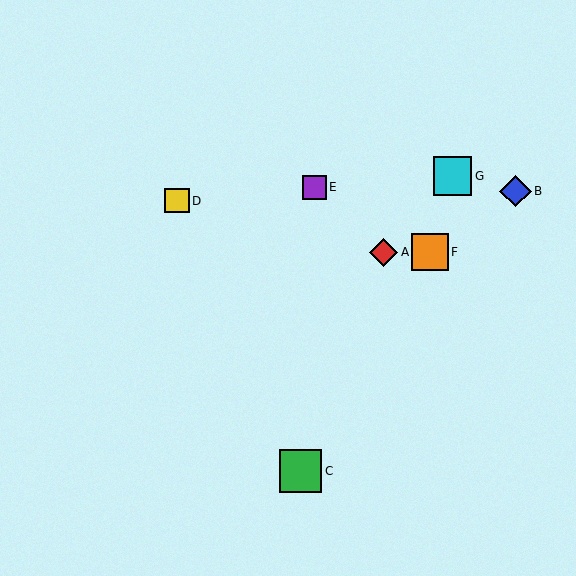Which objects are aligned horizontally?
Objects A, F are aligned horizontally.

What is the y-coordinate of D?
Object D is at y≈201.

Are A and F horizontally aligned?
Yes, both are at y≈252.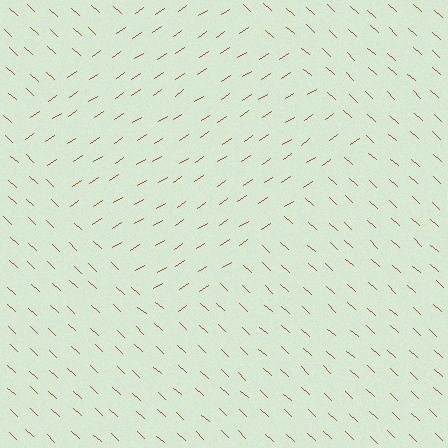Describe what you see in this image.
The image is filled with small brown line segments. A diamond region in the image has lines oriented differently from the surrounding lines, creating a visible texture boundary.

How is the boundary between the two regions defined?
The boundary is defined purely by a change in line orientation (approximately 76 degrees difference). All lines are the same color and thickness.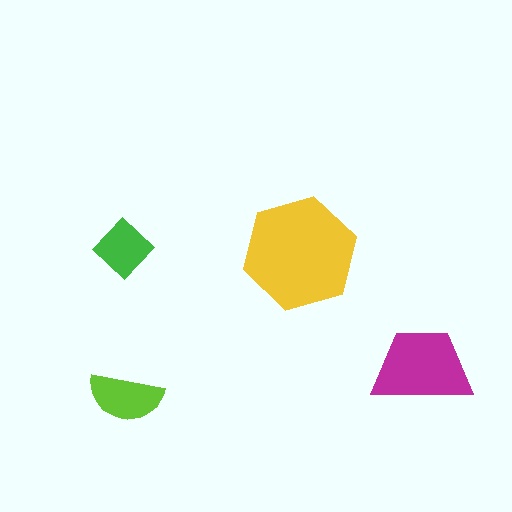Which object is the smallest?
The green diamond.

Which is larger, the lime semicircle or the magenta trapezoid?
The magenta trapezoid.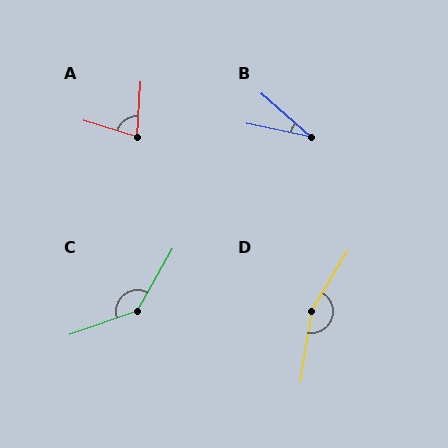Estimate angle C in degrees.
Approximately 138 degrees.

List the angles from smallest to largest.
B (29°), A (76°), C (138°), D (158°).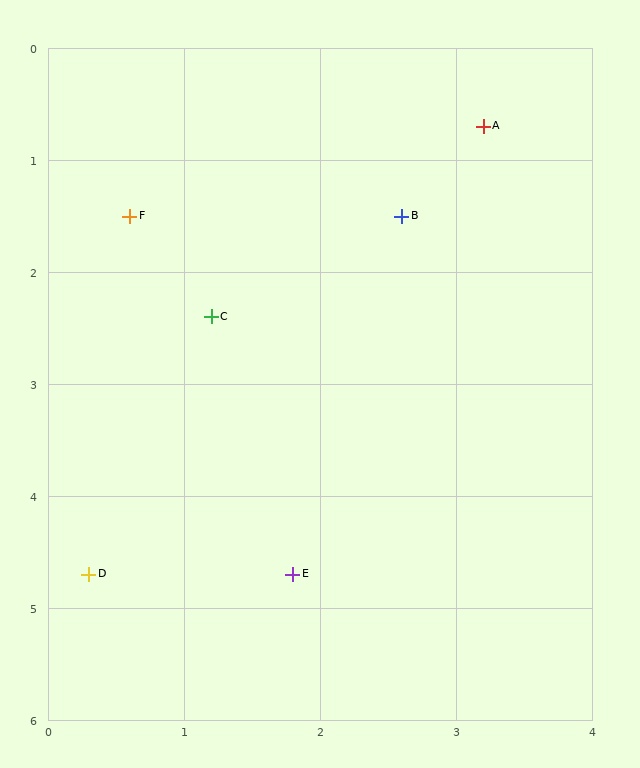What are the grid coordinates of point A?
Point A is at approximately (3.2, 0.7).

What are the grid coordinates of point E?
Point E is at approximately (1.8, 4.7).